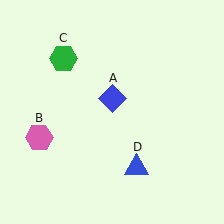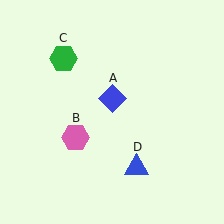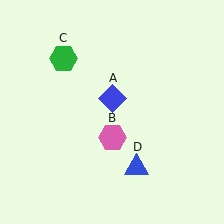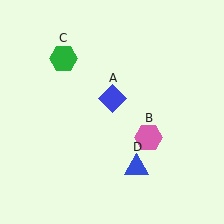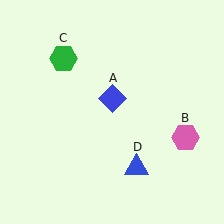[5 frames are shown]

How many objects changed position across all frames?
1 object changed position: pink hexagon (object B).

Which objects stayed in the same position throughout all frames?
Blue diamond (object A) and green hexagon (object C) and blue triangle (object D) remained stationary.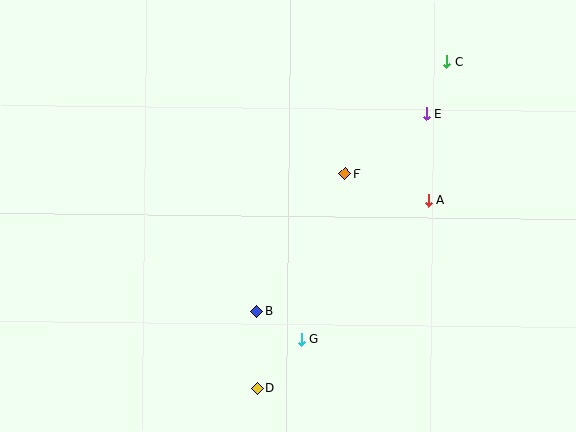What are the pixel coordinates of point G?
Point G is at (301, 340).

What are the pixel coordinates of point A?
Point A is at (428, 200).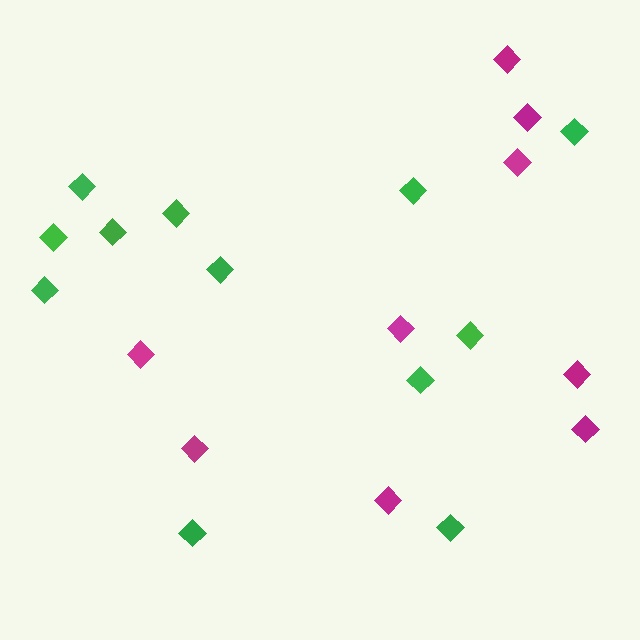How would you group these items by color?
There are 2 groups: one group of green diamonds (12) and one group of magenta diamonds (9).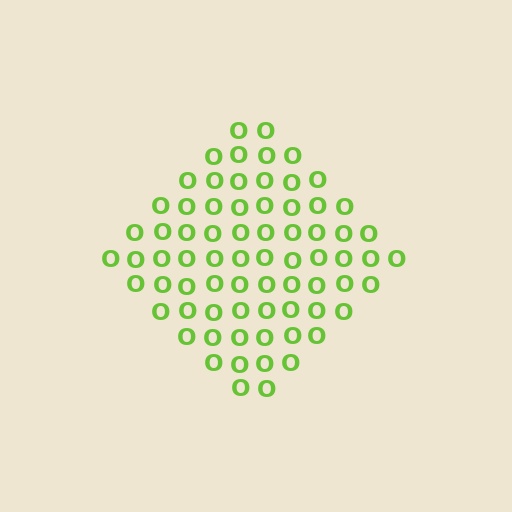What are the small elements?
The small elements are letter O's.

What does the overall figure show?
The overall figure shows a diamond.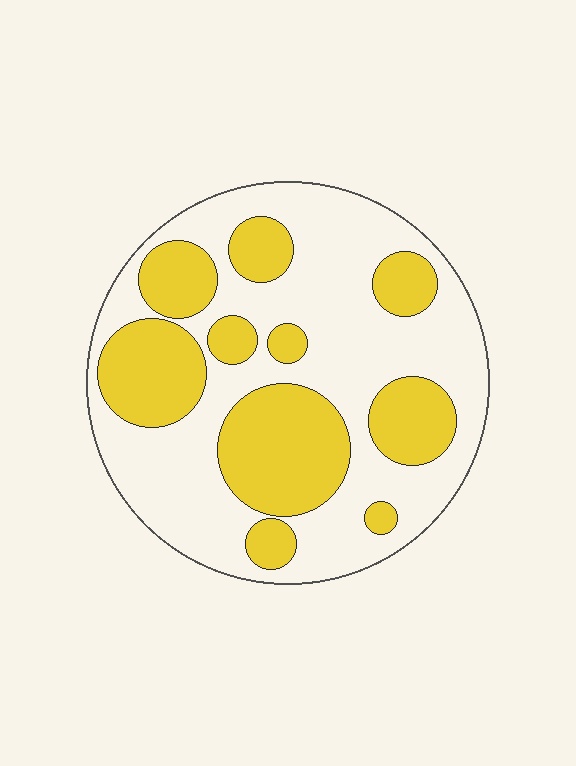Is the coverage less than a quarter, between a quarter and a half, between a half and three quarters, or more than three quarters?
Between a quarter and a half.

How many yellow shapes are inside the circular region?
10.